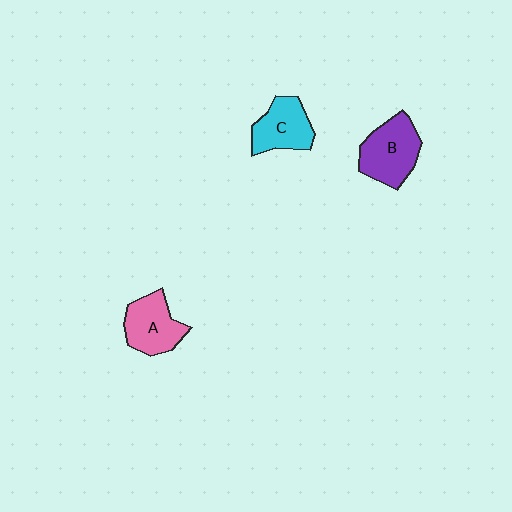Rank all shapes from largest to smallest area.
From largest to smallest: B (purple), A (pink), C (cyan).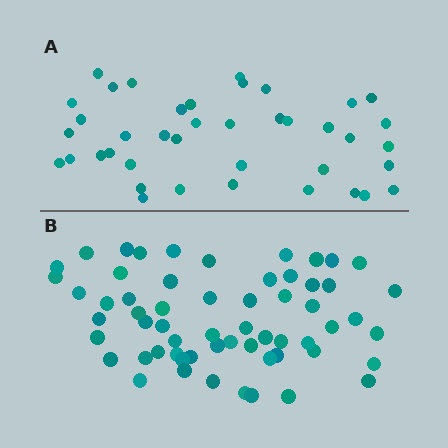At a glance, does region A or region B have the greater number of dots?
Region B (the bottom region) has more dots.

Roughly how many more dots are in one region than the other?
Region B has approximately 20 more dots than region A.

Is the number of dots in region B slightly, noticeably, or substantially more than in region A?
Region B has substantially more. The ratio is roughly 1.5 to 1.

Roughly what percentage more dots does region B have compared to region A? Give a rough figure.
About 50% more.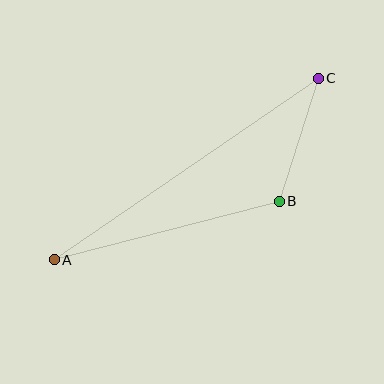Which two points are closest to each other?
Points B and C are closest to each other.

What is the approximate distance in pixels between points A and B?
The distance between A and B is approximately 232 pixels.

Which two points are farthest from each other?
Points A and C are farthest from each other.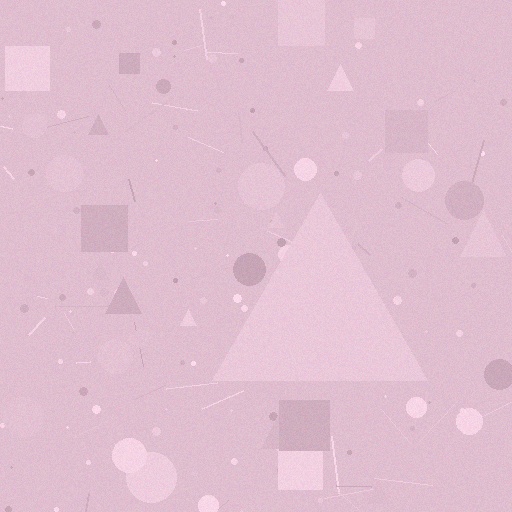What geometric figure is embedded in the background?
A triangle is embedded in the background.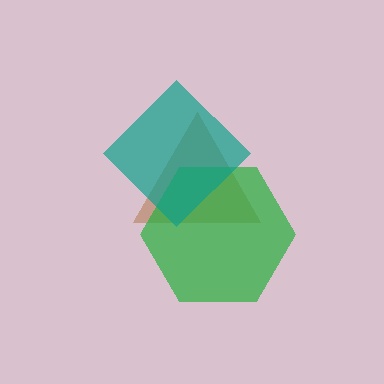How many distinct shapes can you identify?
There are 3 distinct shapes: a brown triangle, a green hexagon, a teal diamond.